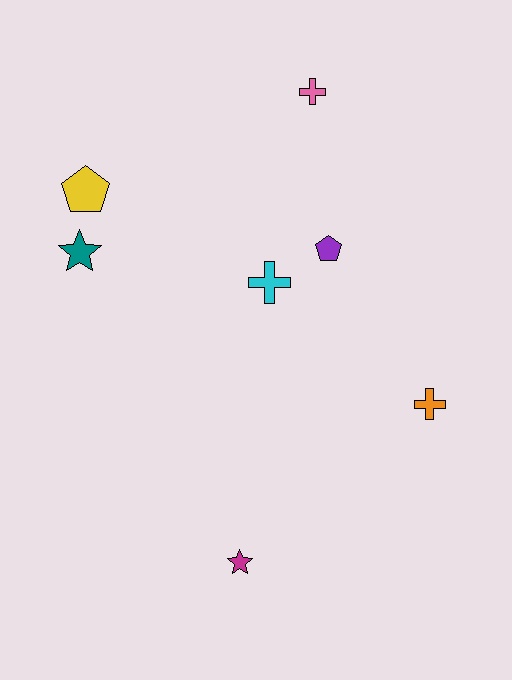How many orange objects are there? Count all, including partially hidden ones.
There is 1 orange object.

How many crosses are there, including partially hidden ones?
There are 3 crosses.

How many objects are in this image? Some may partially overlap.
There are 7 objects.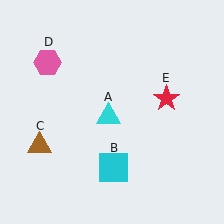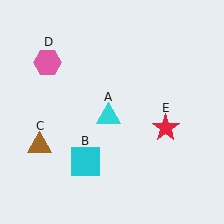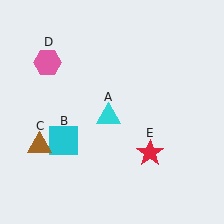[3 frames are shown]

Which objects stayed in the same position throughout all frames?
Cyan triangle (object A) and brown triangle (object C) and pink hexagon (object D) remained stationary.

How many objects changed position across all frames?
2 objects changed position: cyan square (object B), red star (object E).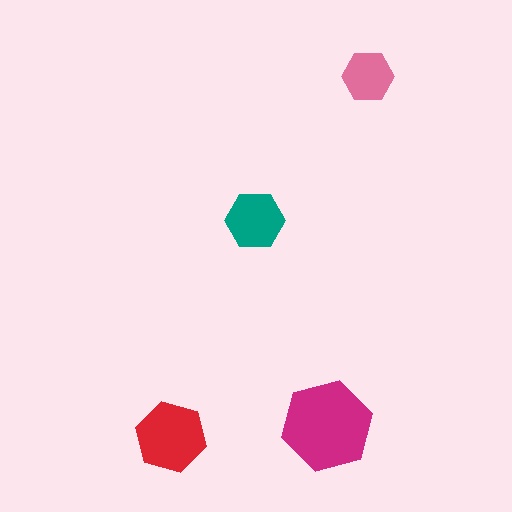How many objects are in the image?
There are 4 objects in the image.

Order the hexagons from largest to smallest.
the magenta one, the red one, the teal one, the pink one.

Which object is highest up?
The pink hexagon is topmost.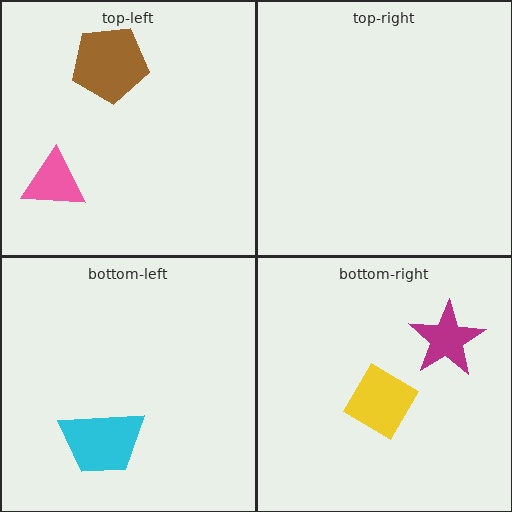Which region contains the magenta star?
The bottom-right region.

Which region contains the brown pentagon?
The top-left region.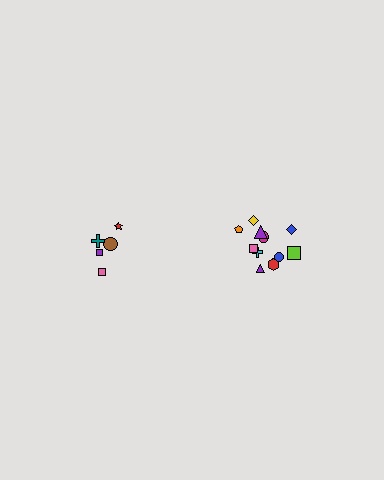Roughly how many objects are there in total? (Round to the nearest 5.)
Roughly 15 objects in total.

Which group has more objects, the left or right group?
The right group.